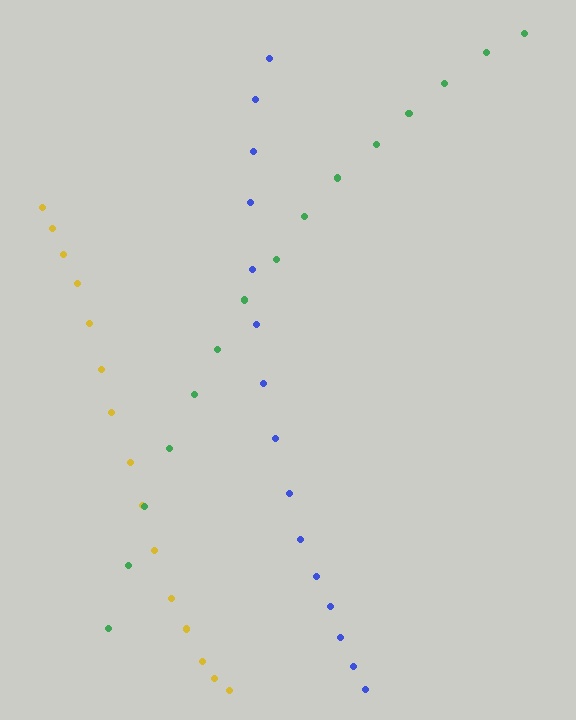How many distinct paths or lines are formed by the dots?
There are 3 distinct paths.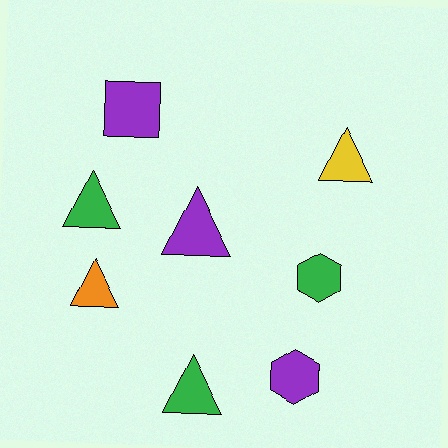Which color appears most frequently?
Purple, with 3 objects.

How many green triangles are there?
There are 2 green triangles.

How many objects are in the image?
There are 8 objects.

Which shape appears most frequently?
Triangle, with 5 objects.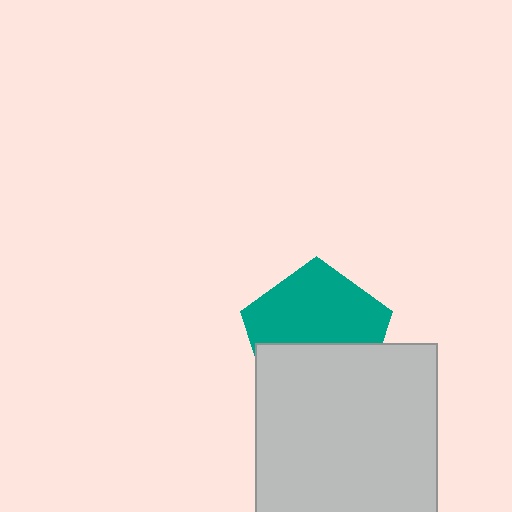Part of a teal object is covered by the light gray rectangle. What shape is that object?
It is a pentagon.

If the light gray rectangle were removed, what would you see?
You would see the complete teal pentagon.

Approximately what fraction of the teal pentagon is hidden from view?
Roughly 42% of the teal pentagon is hidden behind the light gray rectangle.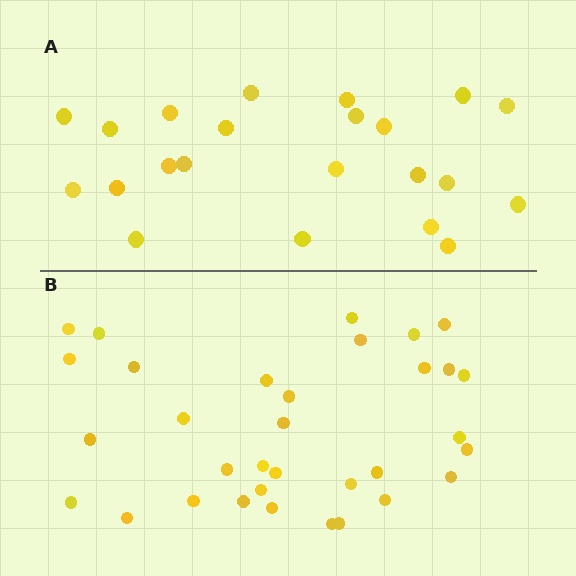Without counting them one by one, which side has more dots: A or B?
Region B (the bottom region) has more dots.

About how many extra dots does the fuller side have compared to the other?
Region B has roughly 12 or so more dots than region A.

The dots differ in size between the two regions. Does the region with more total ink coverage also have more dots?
No. Region A has more total ink coverage because its dots are larger, but region B actually contains more individual dots. Total area can be misleading — the number of items is what matters here.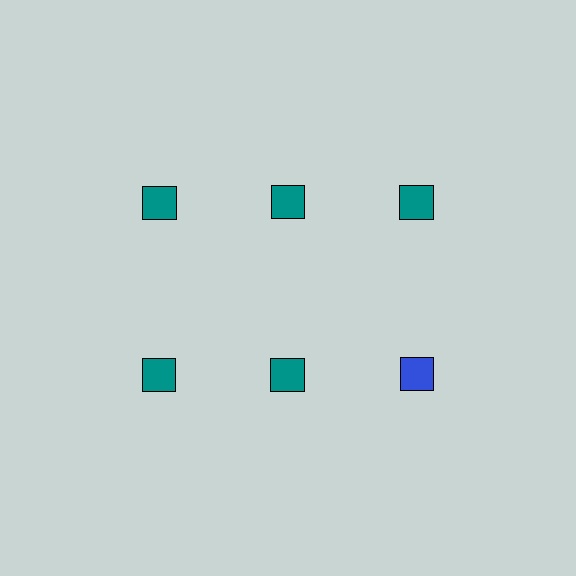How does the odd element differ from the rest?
It has a different color: blue instead of teal.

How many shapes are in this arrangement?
There are 6 shapes arranged in a grid pattern.